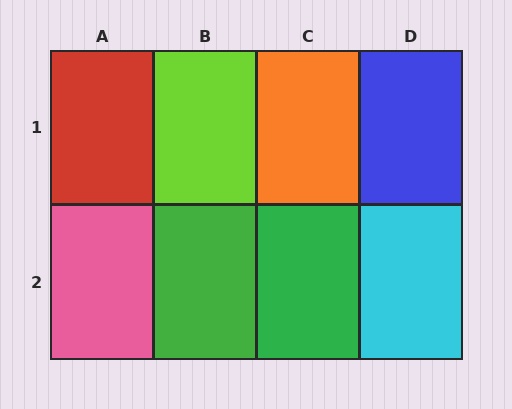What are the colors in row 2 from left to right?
Pink, green, green, cyan.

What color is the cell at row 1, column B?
Lime.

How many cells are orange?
1 cell is orange.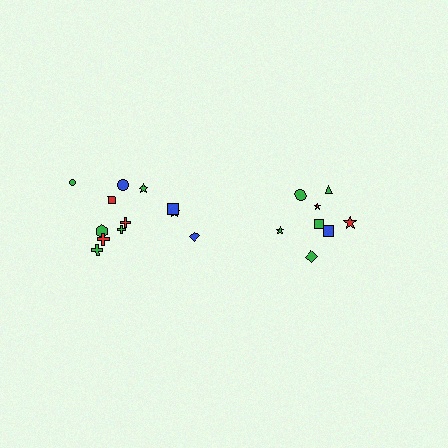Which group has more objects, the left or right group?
The left group.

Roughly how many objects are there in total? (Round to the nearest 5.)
Roughly 20 objects in total.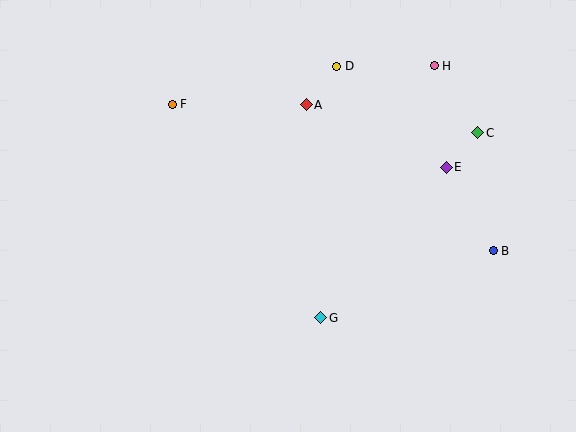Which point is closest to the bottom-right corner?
Point B is closest to the bottom-right corner.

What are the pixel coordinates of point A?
Point A is at (306, 105).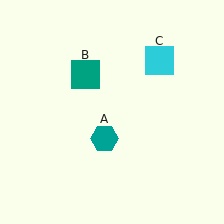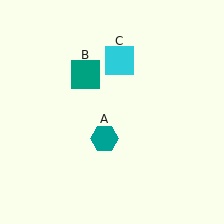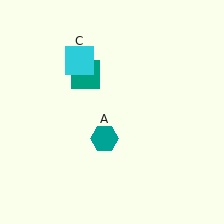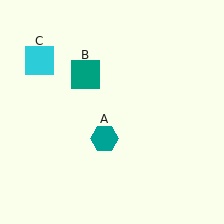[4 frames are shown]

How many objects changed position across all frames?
1 object changed position: cyan square (object C).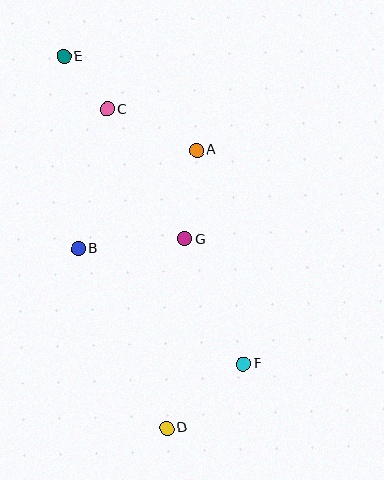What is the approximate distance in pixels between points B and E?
The distance between B and E is approximately 192 pixels.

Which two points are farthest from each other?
Points D and E are farthest from each other.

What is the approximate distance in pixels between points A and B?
The distance between A and B is approximately 154 pixels.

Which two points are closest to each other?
Points C and E are closest to each other.